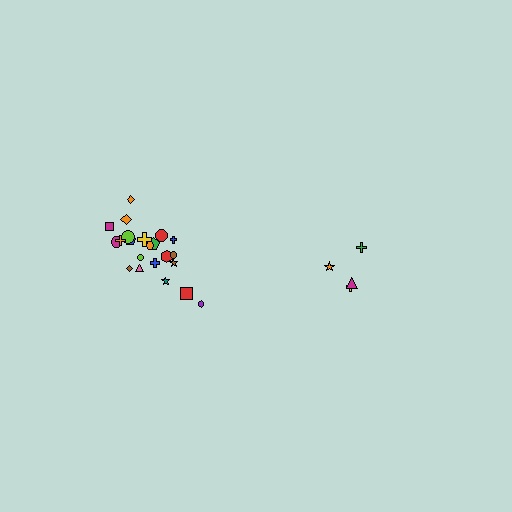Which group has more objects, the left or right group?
The left group.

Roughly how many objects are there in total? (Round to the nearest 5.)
Roughly 25 objects in total.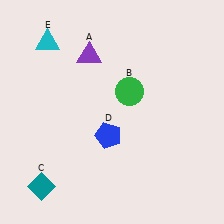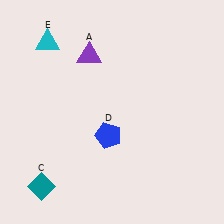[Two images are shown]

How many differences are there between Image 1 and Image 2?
There is 1 difference between the two images.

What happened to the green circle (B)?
The green circle (B) was removed in Image 2. It was in the top-right area of Image 1.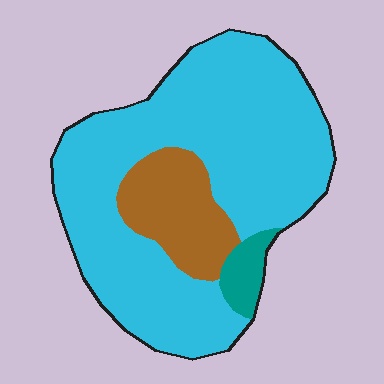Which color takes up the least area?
Teal, at roughly 5%.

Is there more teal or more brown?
Brown.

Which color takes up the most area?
Cyan, at roughly 80%.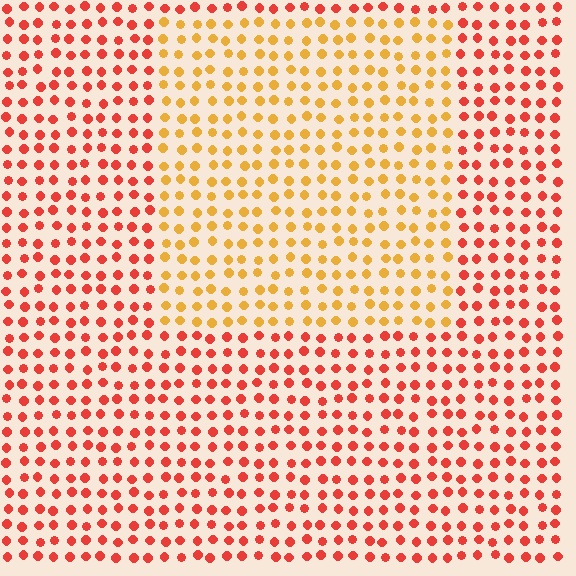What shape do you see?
I see a rectangle.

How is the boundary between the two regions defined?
The boundary is defined purely by a slight shift in hue (about 39 degrees). Spacing, size, and orientation are identical on both sides.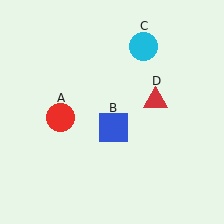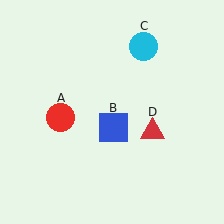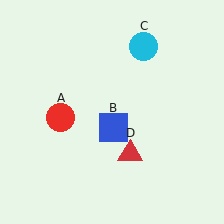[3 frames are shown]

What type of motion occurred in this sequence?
The red triangle (object D) rotated clockwise around the center of the scene.